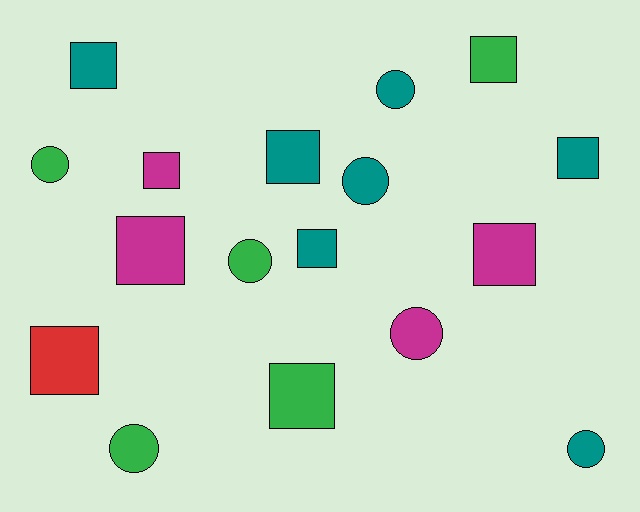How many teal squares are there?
There are 4 teal squares.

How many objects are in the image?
There are 17 objects.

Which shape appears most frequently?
Square, with 10 objects.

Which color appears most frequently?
Teal, with 7 objects.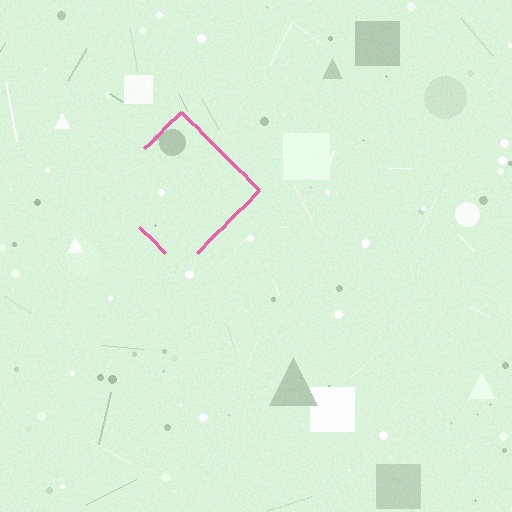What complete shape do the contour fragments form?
The contour fragments form a diamond.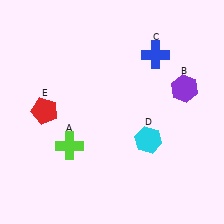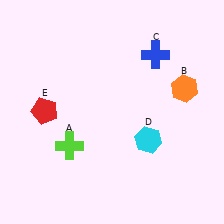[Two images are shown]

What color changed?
The hexagon (B) changed from purple in Image 1 to orange in Image 2.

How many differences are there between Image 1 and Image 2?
There is 1 difference between the two images.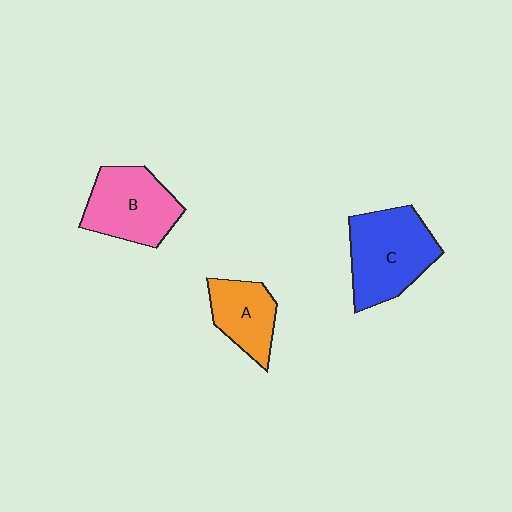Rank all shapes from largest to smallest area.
From largest to smallest: C (blue), B (pink), A (orange).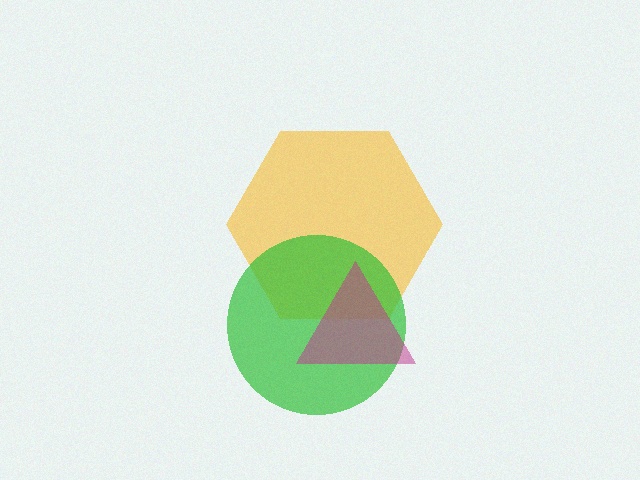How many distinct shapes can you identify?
There are 3 distinct shapes: a yellow hexagon, a green circle, a magenta triangle.